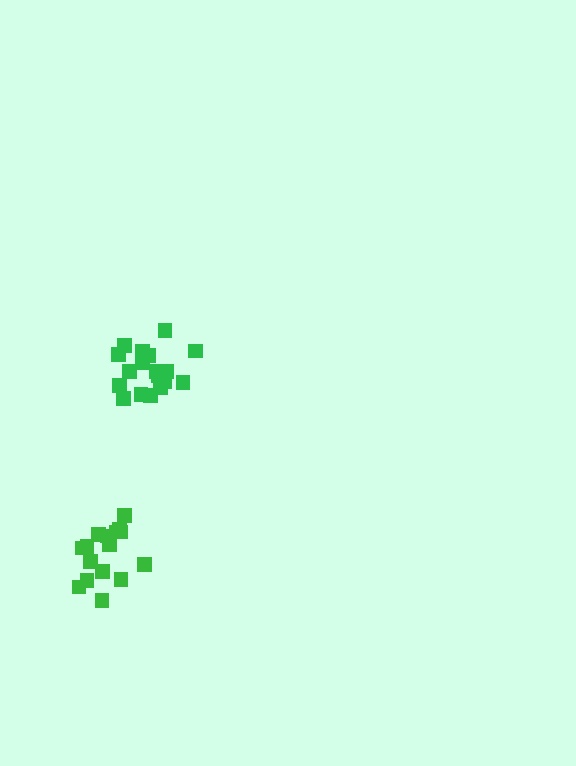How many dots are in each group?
Group 1: 18 dots, Group 2: 16 dots (34 total).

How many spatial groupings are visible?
There are 2 spatial groupings.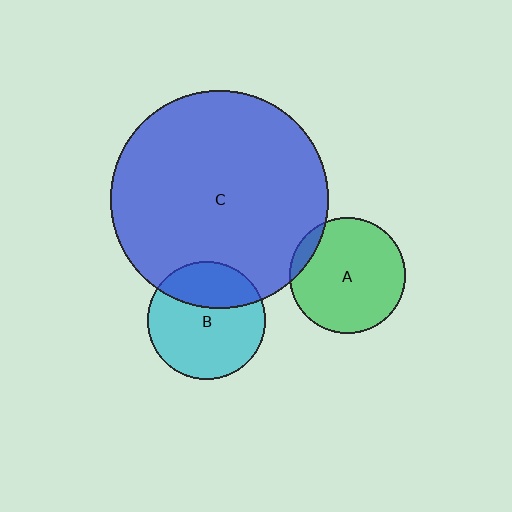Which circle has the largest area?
Circle C (blue).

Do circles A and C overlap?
Yes.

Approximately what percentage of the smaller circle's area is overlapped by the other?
Approximately 10%.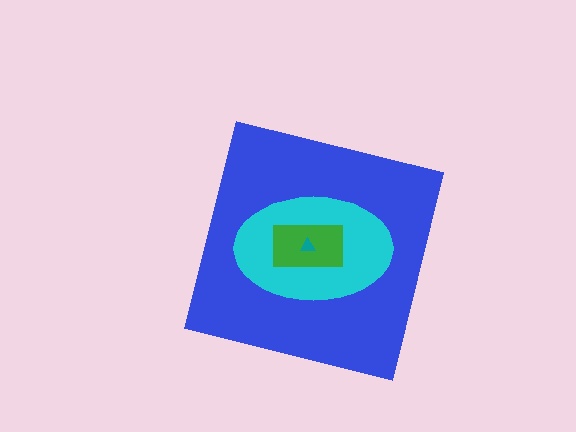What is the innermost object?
The teal triangle.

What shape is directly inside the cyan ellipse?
The green rectangle.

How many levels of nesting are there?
4.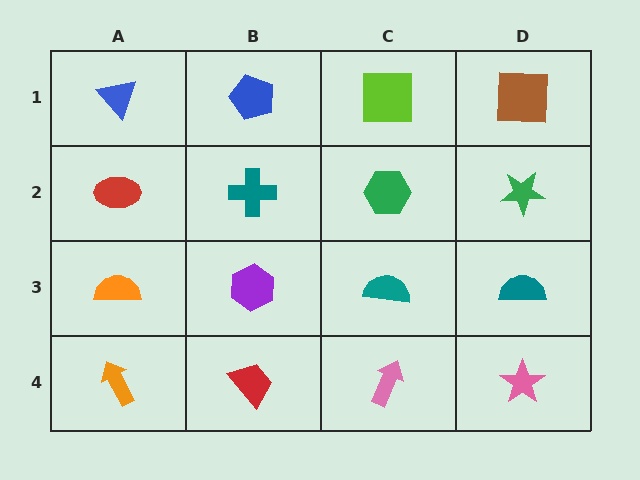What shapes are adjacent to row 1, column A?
A red ellipse (row 2, column A), a blue pentagon (row 1, column B).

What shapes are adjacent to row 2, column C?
A lime square (row 1, column C), a teal semicircle (row 3, column C), a teal cross (row 2, column B), a green star (row 2, column D).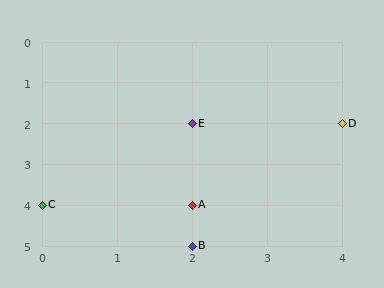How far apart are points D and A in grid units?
Points D and A are 2 columns and 2 rows apart (about 2.8 grid units diagonally).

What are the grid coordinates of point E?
Point E is at grid coordinates (2, 2).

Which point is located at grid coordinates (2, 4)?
Point A is at (2, 4).